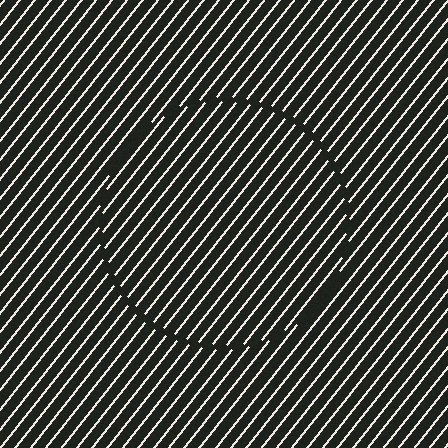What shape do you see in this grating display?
An illusory circle. The interior of the shape contains the same grating, shifted by half a period — the contour is defined by the phase discontinuity where line-ends from the inner and outer gratings abut.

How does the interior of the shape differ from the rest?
The interior of the shape contains the same grating, shifted by half a period — the contour is defined by the phase discontinuity where line-ends from the inner and outer gratings abut.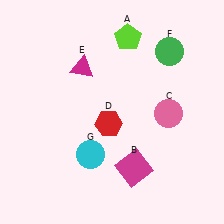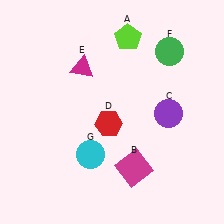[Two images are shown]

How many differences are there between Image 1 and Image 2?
There is 1 difference between the two images.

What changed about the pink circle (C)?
In Image 1, C is pink. In Image 2, it changed to purple.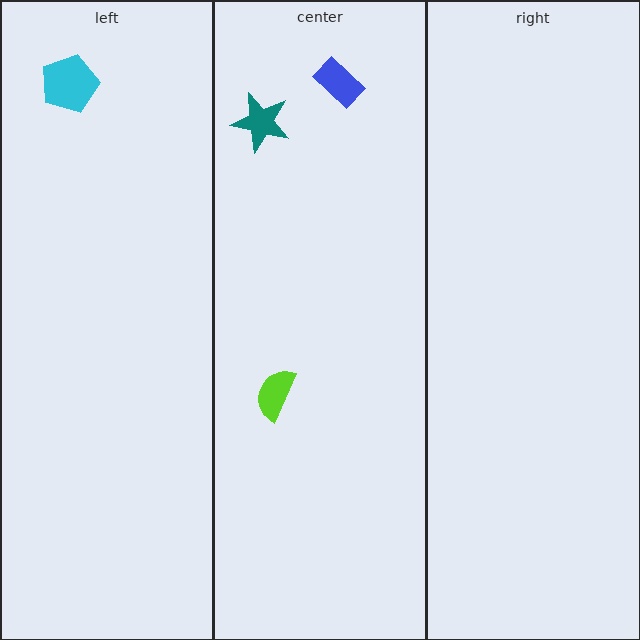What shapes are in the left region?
The cyan pentagon.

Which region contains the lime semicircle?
The center region.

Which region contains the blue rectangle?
The center region.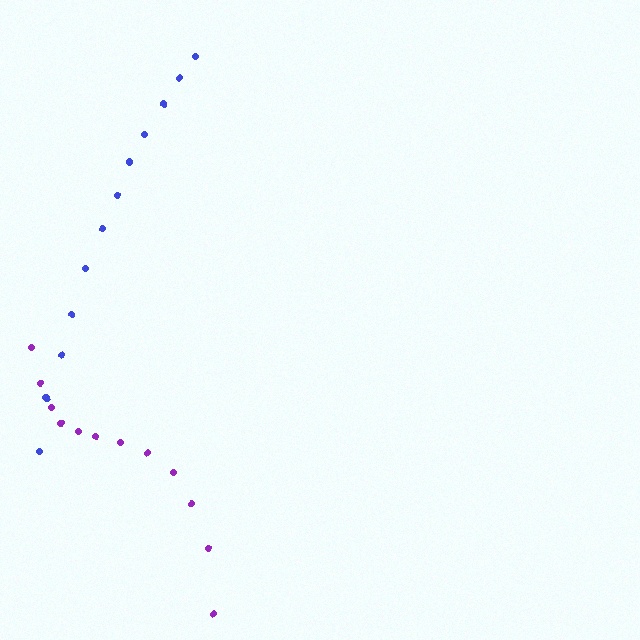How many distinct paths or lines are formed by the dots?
There are 2 distinct paths.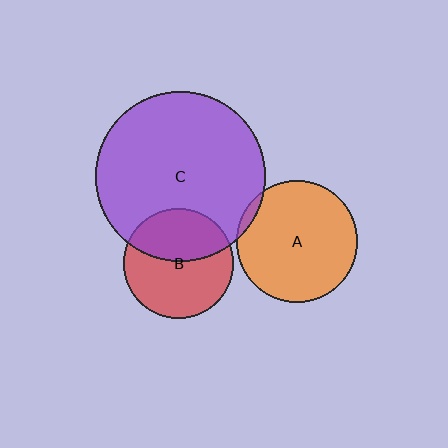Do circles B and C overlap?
Yes.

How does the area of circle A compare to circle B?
Approximately 1.2 times.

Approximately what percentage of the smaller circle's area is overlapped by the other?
Approximately 40%.